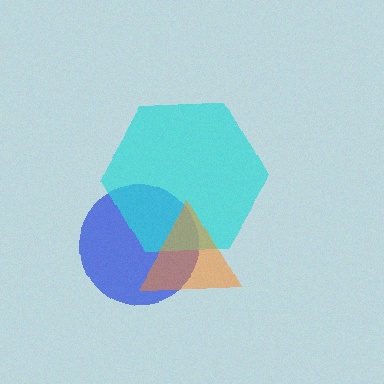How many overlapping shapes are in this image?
There are 3 overlapping shapes in the image.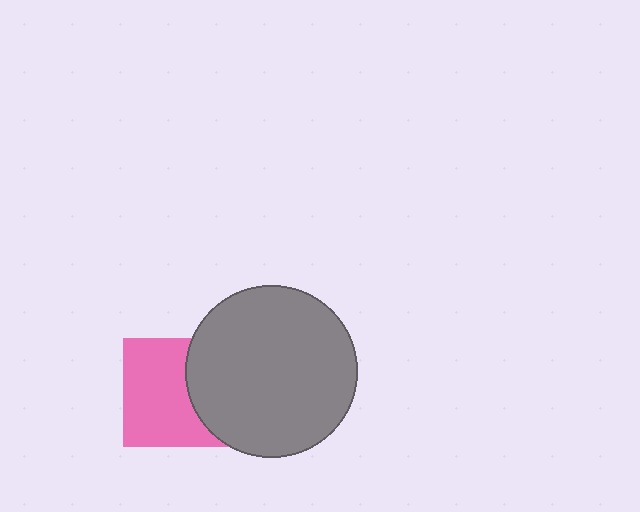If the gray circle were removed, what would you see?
You would see the complete pink square.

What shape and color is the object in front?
The object in front is a gray circle.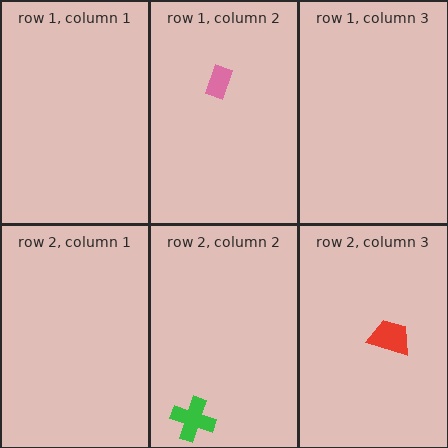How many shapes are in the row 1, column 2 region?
1.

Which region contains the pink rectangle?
The row 1, column 2 region.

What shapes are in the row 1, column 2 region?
The pink rectangle.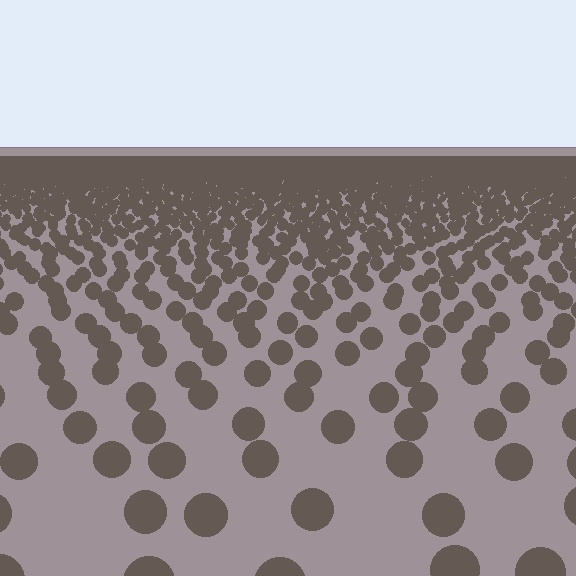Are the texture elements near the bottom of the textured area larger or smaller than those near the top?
Larger. Near the bottom, elements are closer to the viewer and appear at a bigger on-screen size.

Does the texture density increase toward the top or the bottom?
Density increases toward the top.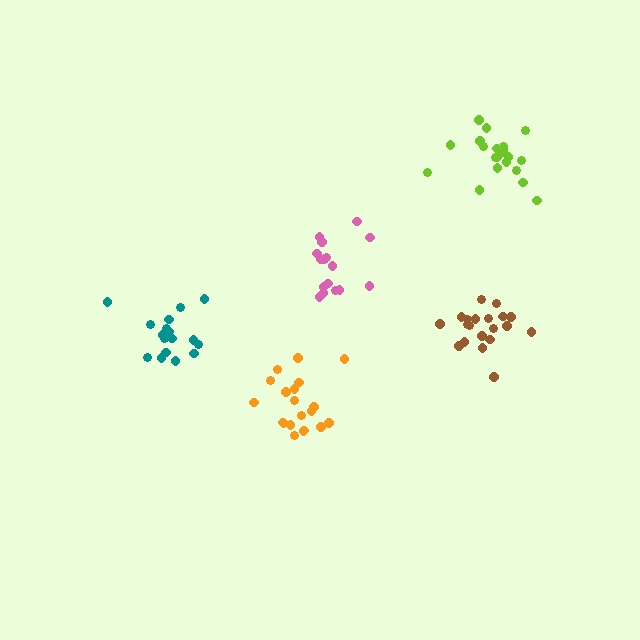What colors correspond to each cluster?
The clusters are colored: brown, teal, pink, orange, lime.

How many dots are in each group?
Group 1: 20 dots, Group 2: 17 dots, Group 3: 16 dots, Group 4: 20 dots, Group 5: 21 dots (94 total).